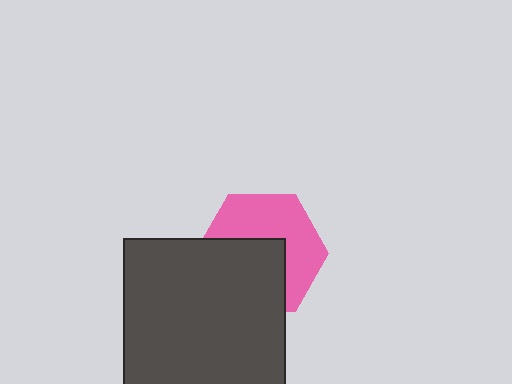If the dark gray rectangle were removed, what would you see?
You would see the complete pink hexagon.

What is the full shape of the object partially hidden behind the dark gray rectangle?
The partially hidden object is a pink hexagon.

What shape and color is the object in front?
The object in front is a dark gray rectangle.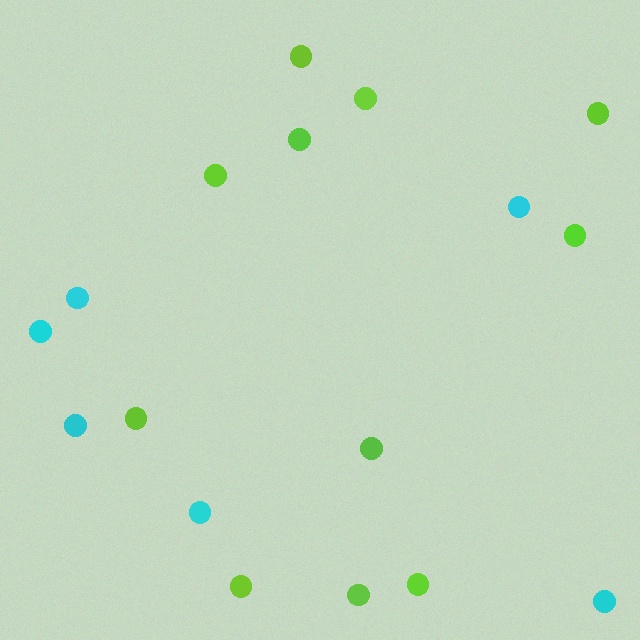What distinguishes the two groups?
There are 2 groups: one group of cyan circles (6) and one group of lime circles (11).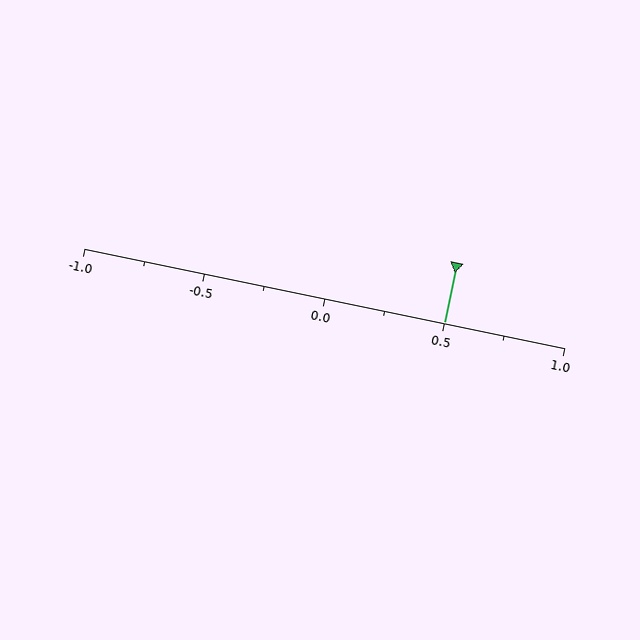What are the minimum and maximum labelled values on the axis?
The axis runs from -1.0 to 1.0.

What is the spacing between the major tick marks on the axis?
The major ticks are spaced 0.5 apart.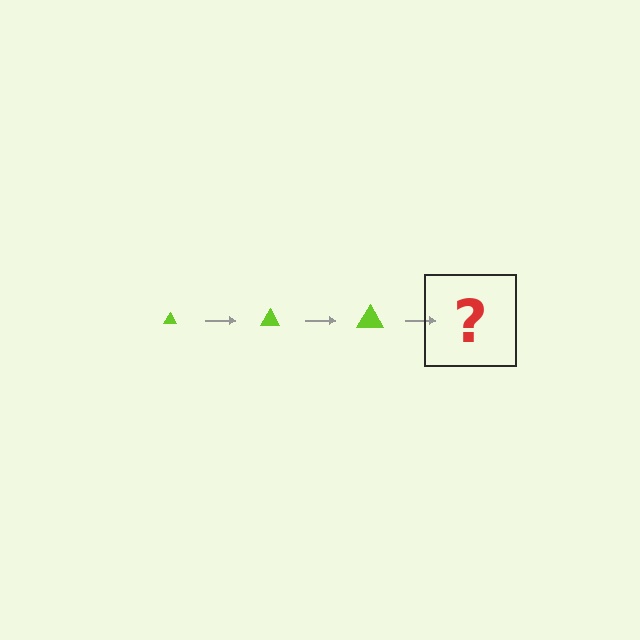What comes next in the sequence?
The next element should be a lime triangle, larger than the previous one.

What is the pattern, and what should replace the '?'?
The pattern is that the triangle gets progressively larger each step. The '?' should be a lime triangle, larger than the previous one.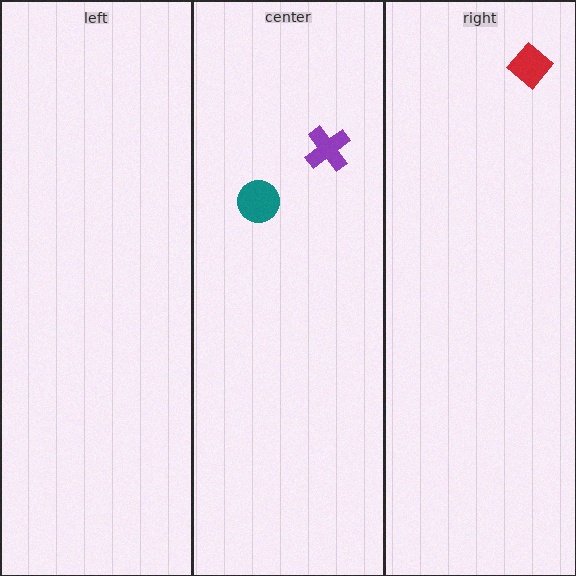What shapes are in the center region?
The purple cross, the teal circle.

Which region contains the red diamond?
The right region.